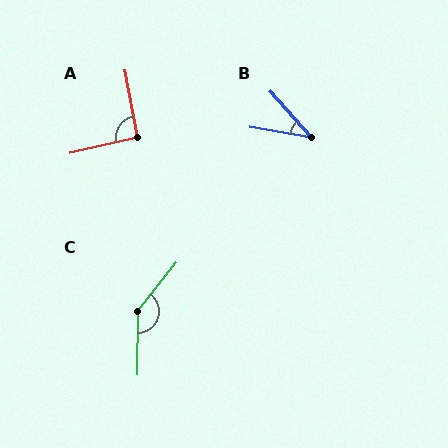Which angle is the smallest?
B, at approximately 38 degrees.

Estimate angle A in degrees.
Approximately 93 degrees.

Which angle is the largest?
C, at approximately 142 degrees.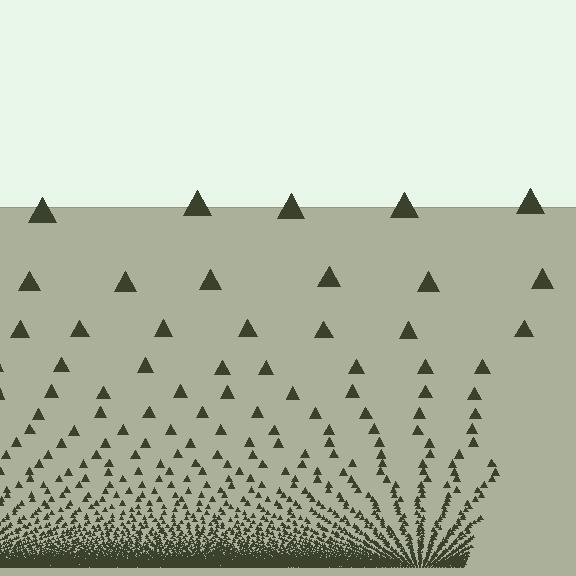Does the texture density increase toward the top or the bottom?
Density increases toward the bottom.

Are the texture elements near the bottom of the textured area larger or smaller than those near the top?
Smaller. The gradient is inverted — elements near the bottom are smaller and denser.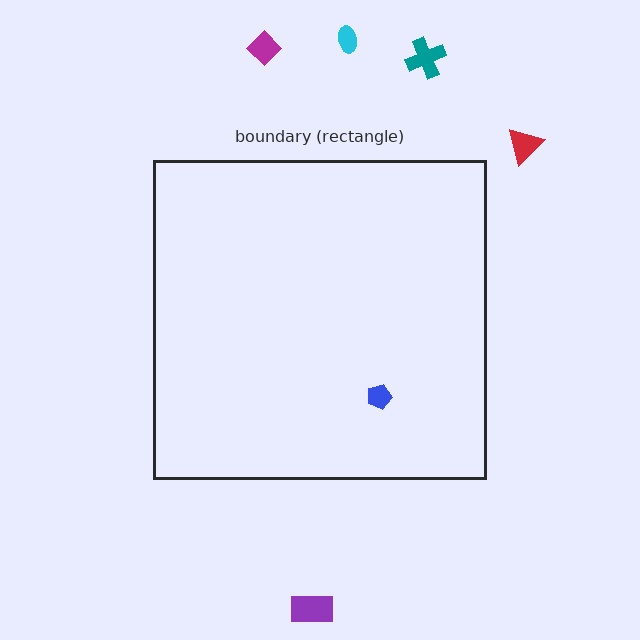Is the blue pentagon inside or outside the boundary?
Inside.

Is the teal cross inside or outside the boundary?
Outside.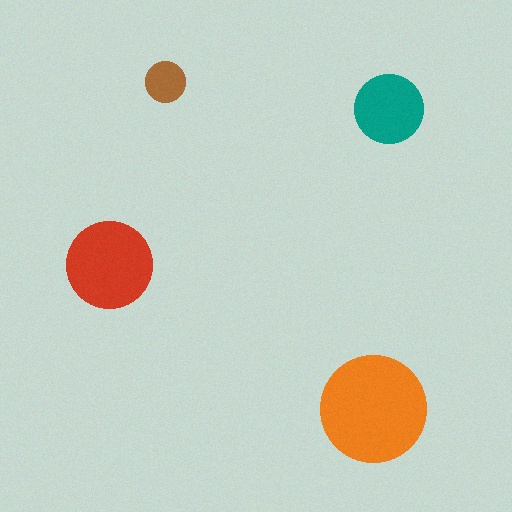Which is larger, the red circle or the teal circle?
The red one.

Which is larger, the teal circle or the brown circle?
The teal one.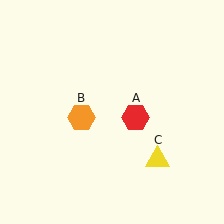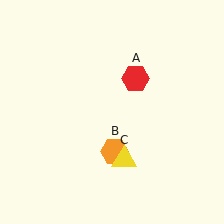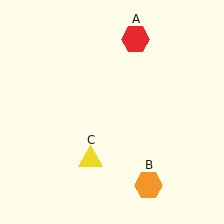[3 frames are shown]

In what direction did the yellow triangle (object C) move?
The yellow triangle (object C) moved left.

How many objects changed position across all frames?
3 objects changed position: red hexagon (object A), orange hexagon (object B), yellow triangle (object C).